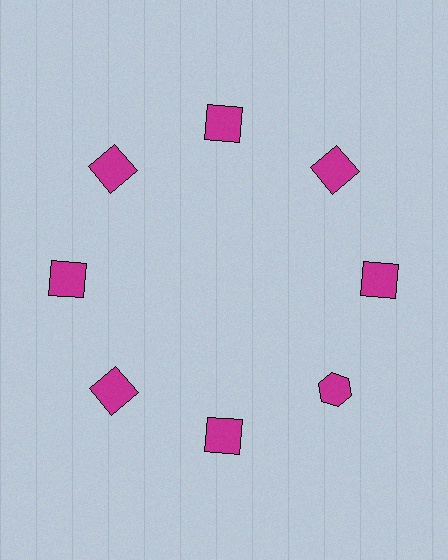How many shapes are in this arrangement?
There are 8 shapes arranged in a ring pattern.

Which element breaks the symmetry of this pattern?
The magenta hexagon at roughly the 4 o'clock position breaks the symmetry. All other shapes are magenta squares.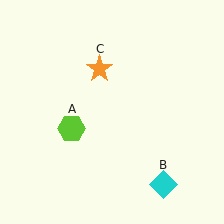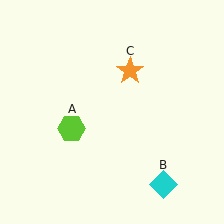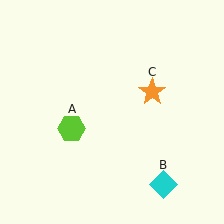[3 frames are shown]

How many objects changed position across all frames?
1 object changed position: orange star (object C).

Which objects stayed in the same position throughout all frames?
Lime hexagon (object A) and cyan diamond (object B) remained stationary.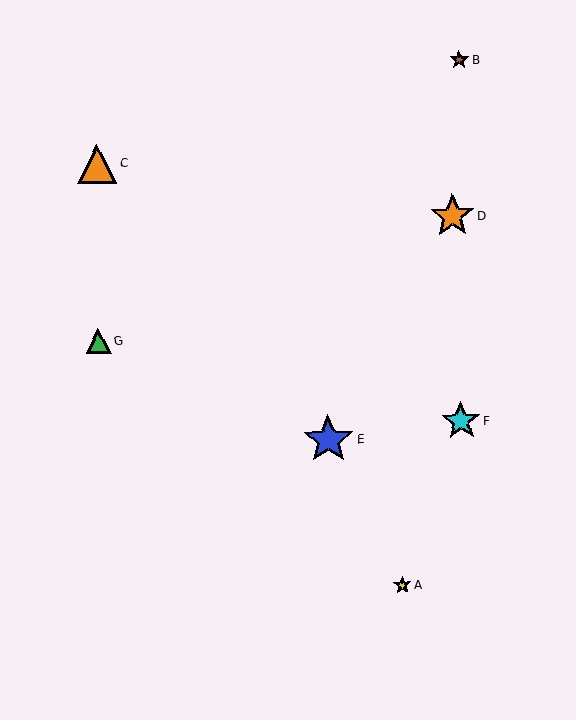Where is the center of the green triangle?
The center of the green triangle is at (98, 341).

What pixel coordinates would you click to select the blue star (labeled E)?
Click at (328, 440) to select the blue star E.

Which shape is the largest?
The blue star (labeled E) is the largest.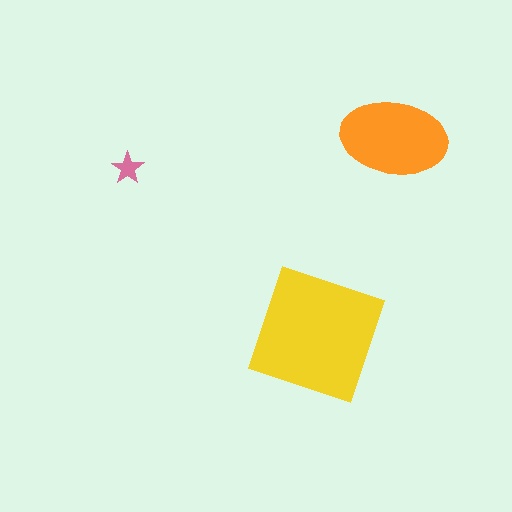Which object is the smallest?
The pink star.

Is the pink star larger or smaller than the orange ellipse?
Smaller.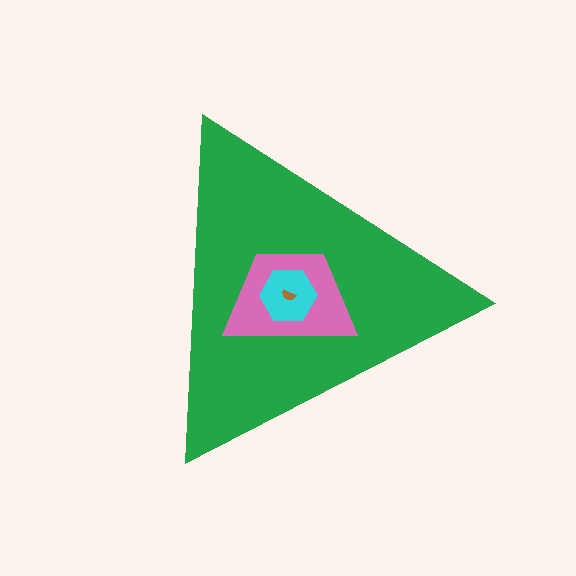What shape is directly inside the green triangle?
The pink trapezoid.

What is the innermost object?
The brown semicircle.